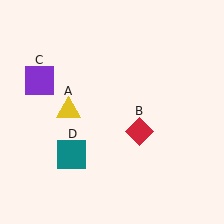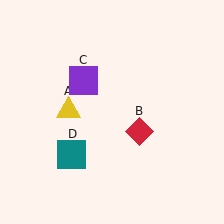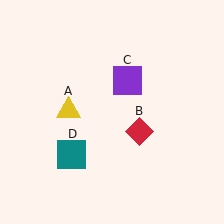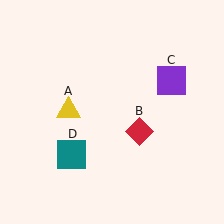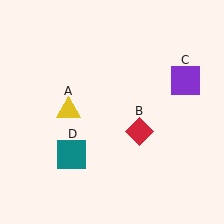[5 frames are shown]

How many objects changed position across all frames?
1 object changed position: purple square (object C).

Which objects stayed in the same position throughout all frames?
Yellow triangle (object A) and red diamond (object B) and teal square (object D) remained stationary.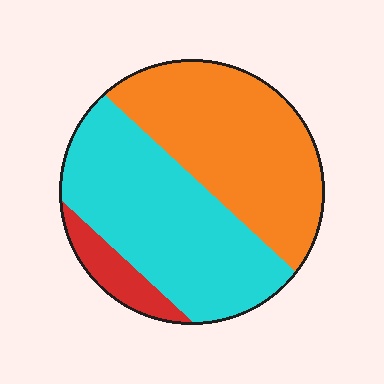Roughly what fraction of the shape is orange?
Orange takes up between a third and a half of the shape.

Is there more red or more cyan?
Cyan.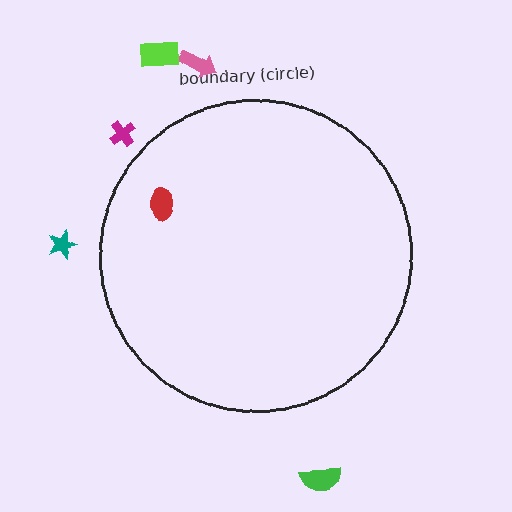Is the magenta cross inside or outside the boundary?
Outside.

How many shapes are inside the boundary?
1 inside, 5 outside.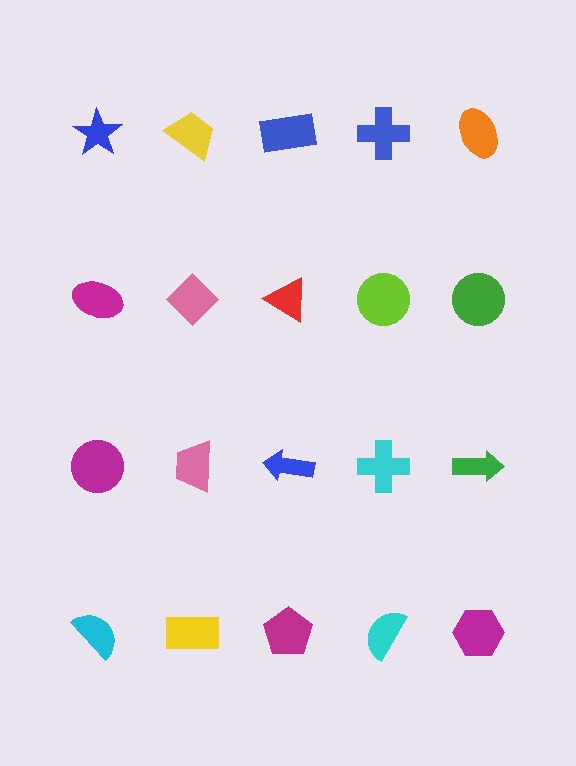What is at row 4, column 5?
A magenta hexagon.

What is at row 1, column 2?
A yellow trapezoid.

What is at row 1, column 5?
An orange ellipse.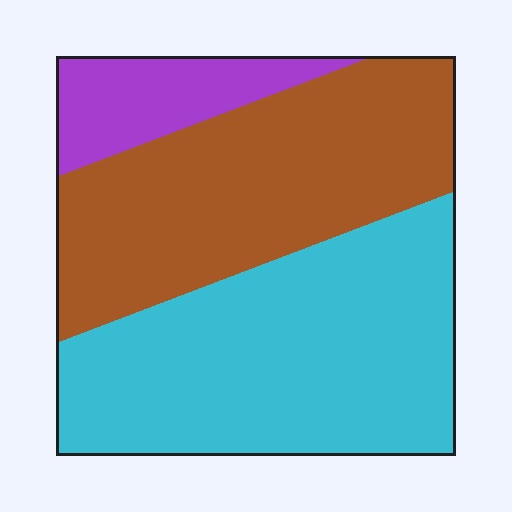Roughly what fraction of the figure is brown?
Brown takes up about two fifths (2/5) of the figure.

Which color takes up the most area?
Cyan, at roughly 45%.